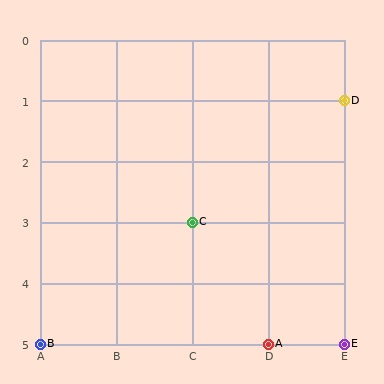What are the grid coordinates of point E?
Point E is at grid coordinates (E, 5).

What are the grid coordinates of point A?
Point A is at grid coordinates (D, 5).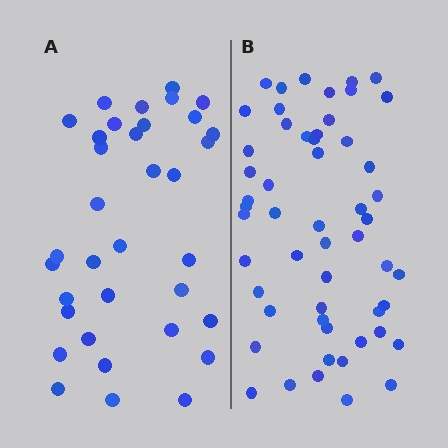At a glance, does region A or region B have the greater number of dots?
Region B (the right region) has more dots.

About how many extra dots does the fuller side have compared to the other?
Region B has approximately 20 more dots than region A.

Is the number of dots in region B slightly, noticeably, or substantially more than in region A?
Region B has substantially more. The ratio is roughly 1.5 to 1.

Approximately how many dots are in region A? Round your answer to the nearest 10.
About 40 dots. (The exact count is 35, which rounds to 40.)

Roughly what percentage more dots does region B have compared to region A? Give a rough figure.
About 55% more.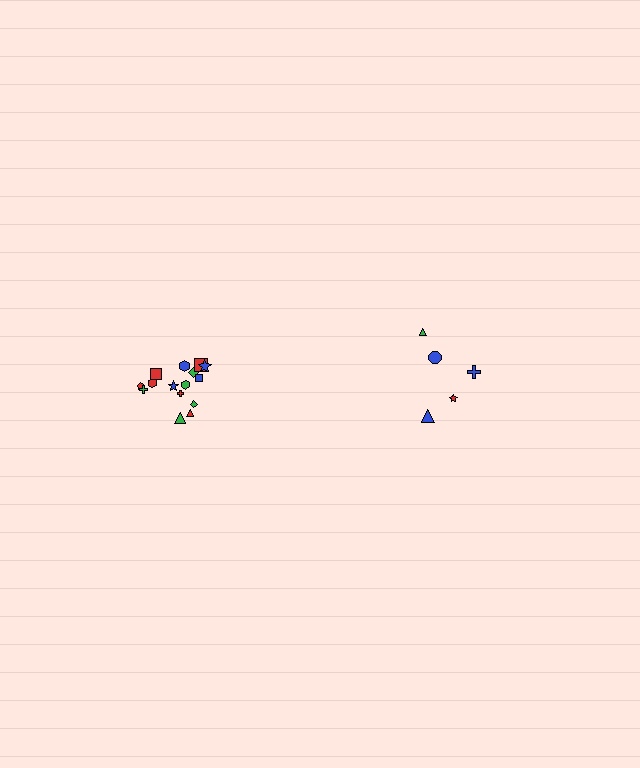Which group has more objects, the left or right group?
The left group.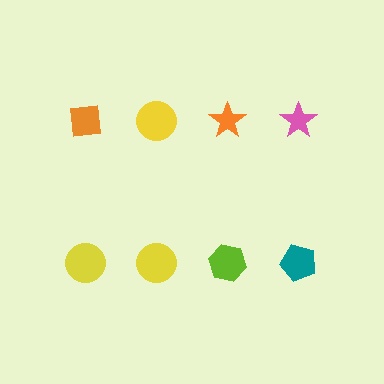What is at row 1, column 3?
An orange star.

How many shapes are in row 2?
4 shapes.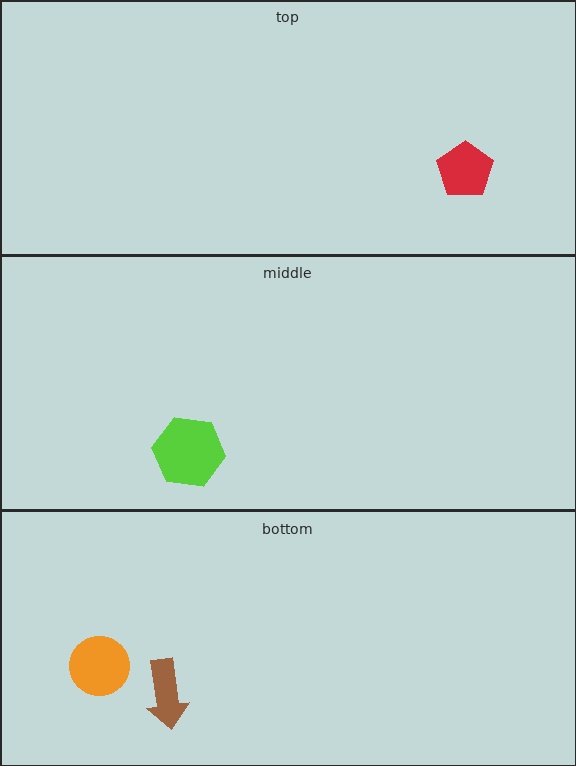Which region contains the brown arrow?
The bottom region.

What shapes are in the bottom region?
The orange circle, the brown arrow.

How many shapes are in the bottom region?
2.